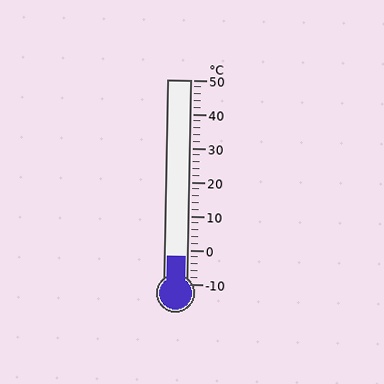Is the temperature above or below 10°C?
The temperature is below 10°C.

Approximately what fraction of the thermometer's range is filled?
The thermometer is filled to approximately 15% of its range.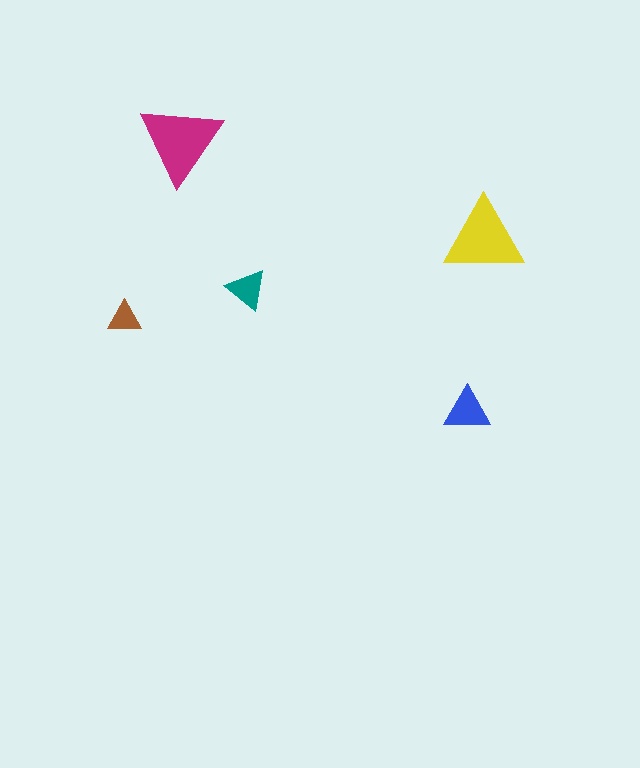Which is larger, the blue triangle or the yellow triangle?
The yellow one.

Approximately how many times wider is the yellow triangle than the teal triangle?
About 2 times wider.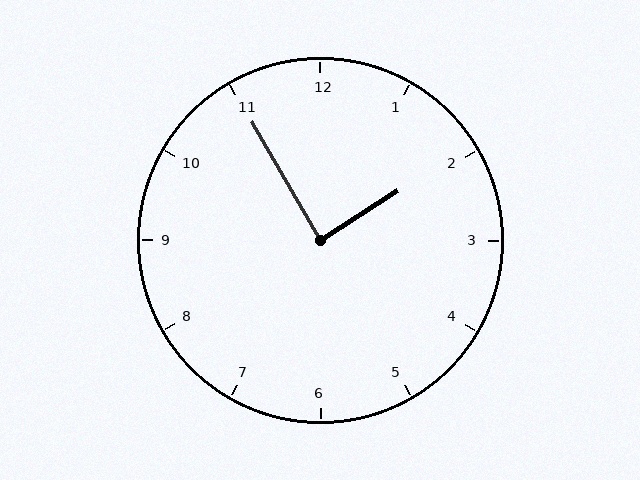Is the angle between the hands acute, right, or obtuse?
It is right.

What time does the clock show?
1:55.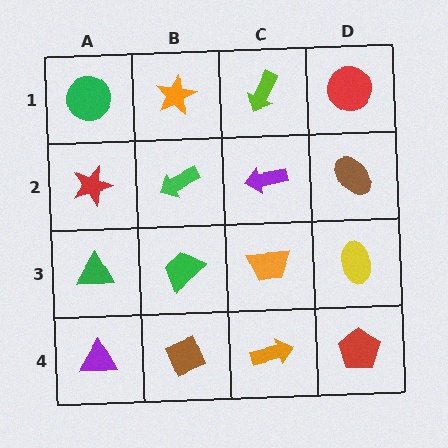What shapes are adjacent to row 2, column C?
A lime arrow (row 1, column C), an orange trapezoid (row 3, column C), a green arrow (row 2, column B), a brown ellipse (row 2, column D).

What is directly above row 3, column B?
A green arrow.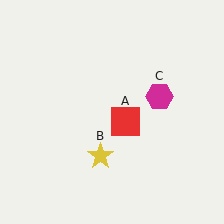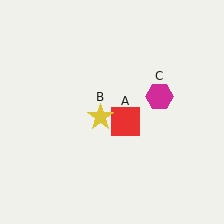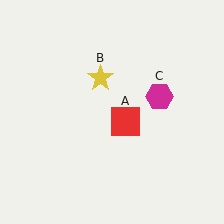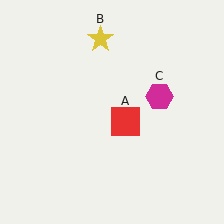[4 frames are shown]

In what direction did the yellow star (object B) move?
The yellow star (object B) moved up.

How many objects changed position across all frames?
1 object changed position: yellow star (object B).